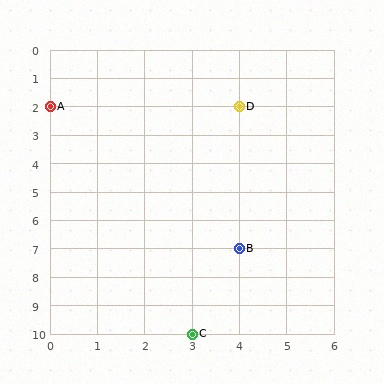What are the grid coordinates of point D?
Point D is at grid coordinates (4, 2).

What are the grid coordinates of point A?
Point A is at grid coordinates (0, 2).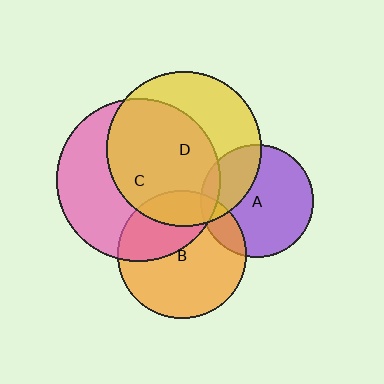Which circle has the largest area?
Circle C (pink).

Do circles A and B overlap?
Yes.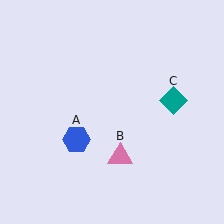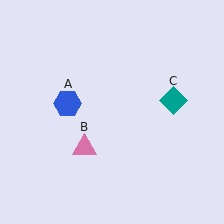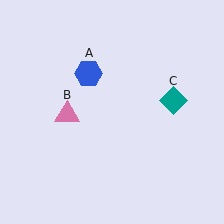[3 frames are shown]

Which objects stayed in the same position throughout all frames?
Teal diamond (object C) remained stationary.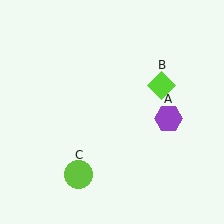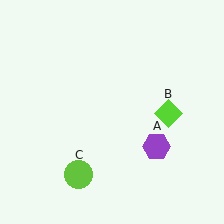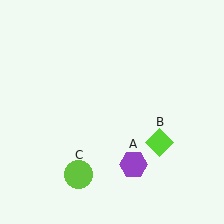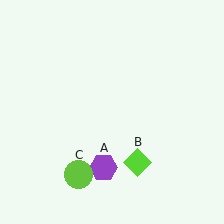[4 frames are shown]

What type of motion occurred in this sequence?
The purple hexagon (object A), lime diamond (object B) rotated clockwise around the center of the scene.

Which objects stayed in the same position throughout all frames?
Lime circle (object C) remained stationary.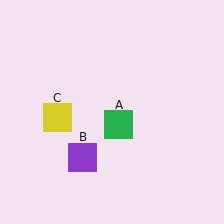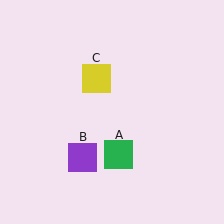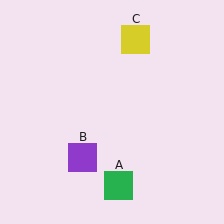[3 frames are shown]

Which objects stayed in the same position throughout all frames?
Purple square (object B) remained stationary.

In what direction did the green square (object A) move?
The green square (object A) moved down.